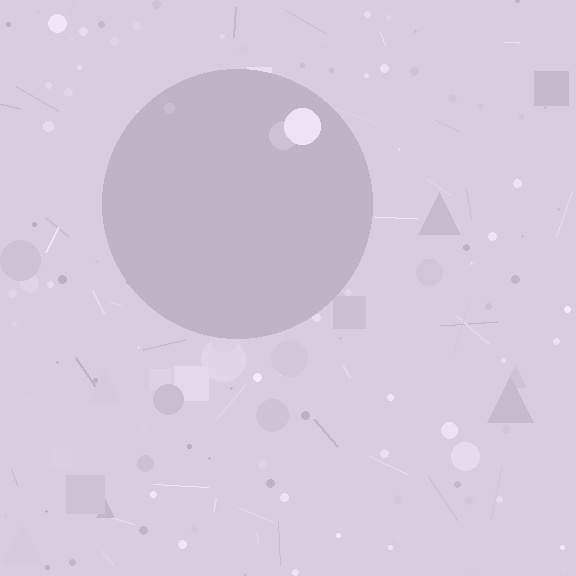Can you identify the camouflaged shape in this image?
The camouflaged shape is a circle.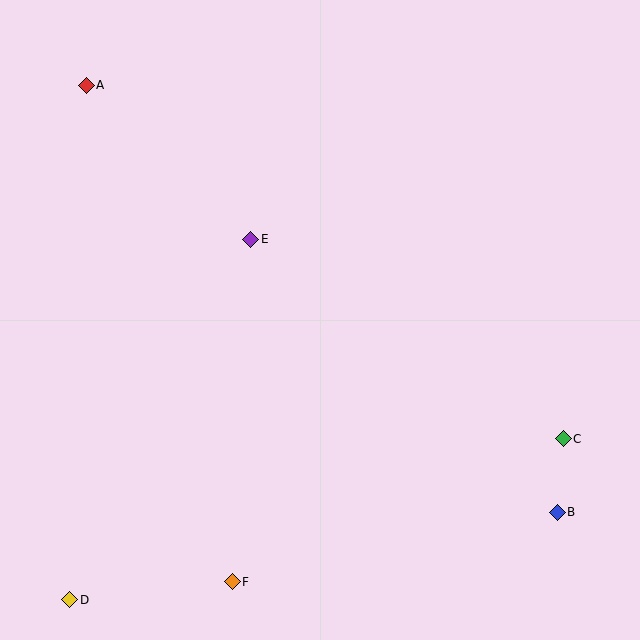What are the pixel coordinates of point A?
Point A is at (86, 85).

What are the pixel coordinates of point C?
Point C is at (563, 439).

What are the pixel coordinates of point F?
Point F is at (232, 582).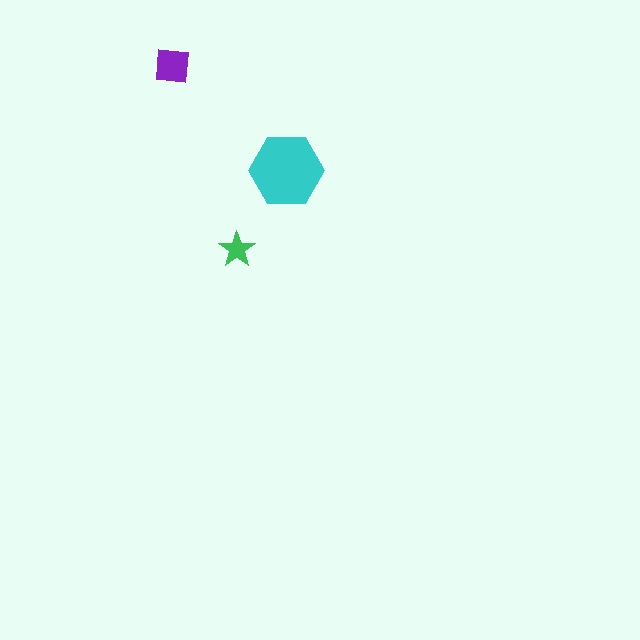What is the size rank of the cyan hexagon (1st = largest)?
1st.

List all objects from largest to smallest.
The cyan hexagon, the purple square, the green star.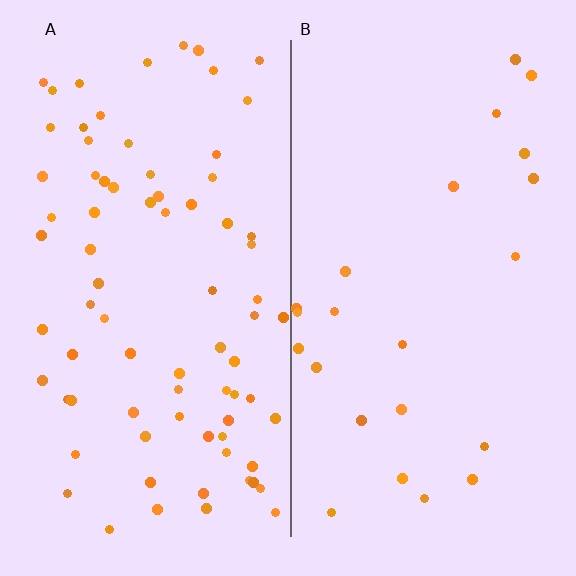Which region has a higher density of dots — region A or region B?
A (the left).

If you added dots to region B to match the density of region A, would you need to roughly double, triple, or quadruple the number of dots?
Approximately triple.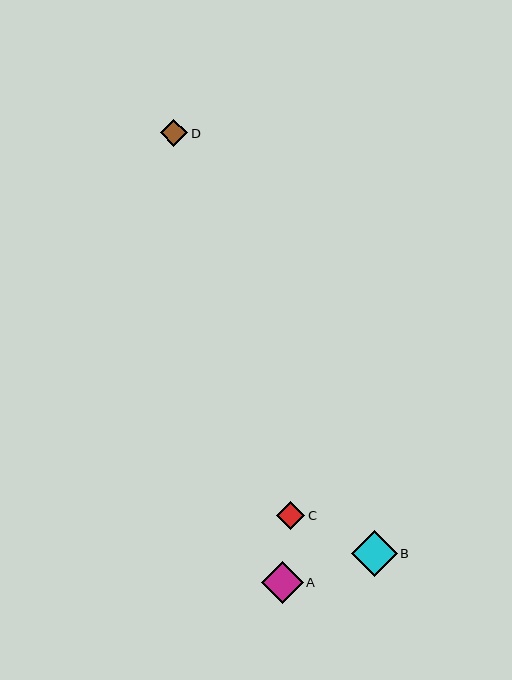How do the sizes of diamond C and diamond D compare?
Diamond C and diamond D are approximately the same size.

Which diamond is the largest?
Diamond B is the largest with a size of approximately 46 pixels.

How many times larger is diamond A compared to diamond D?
Diamond A is approximately 1.5 times the size of diamond D.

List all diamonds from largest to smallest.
From largest to smallest: B, A, C, D.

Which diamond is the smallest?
Diamond D is the smallest with a size of approximately 27 pixels.